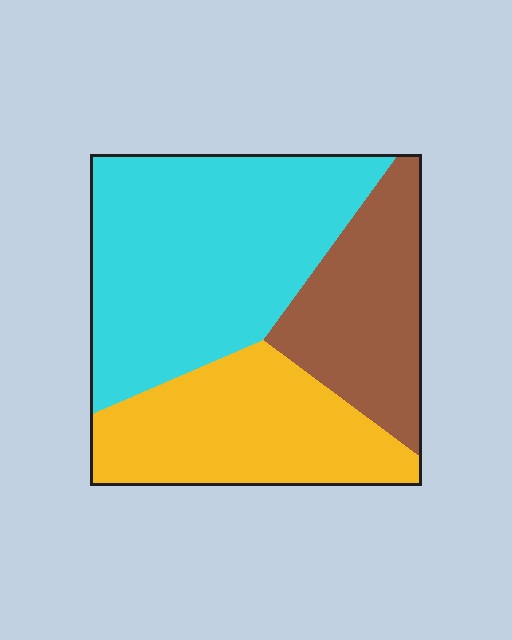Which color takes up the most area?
Cyan, at roughly 45%.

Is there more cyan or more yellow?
Cyan.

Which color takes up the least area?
Brown, at roughly 25%.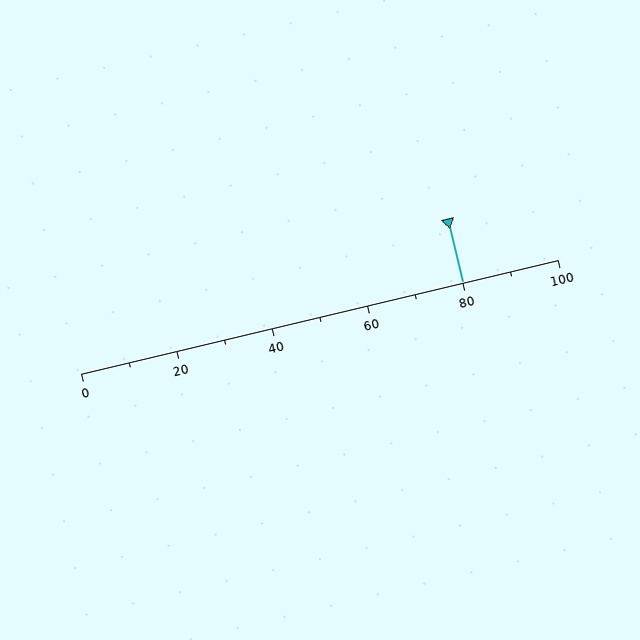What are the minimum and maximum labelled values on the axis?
The axis runs from 0 to 100.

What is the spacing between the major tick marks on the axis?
The major ticks are spaced 20 apart.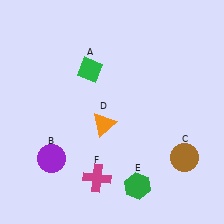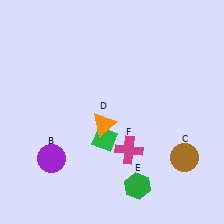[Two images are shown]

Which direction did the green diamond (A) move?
The green diamond (A) moved down.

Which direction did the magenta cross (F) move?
The magenta cross (F) moved right.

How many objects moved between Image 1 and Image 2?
2 objects moved between the two images.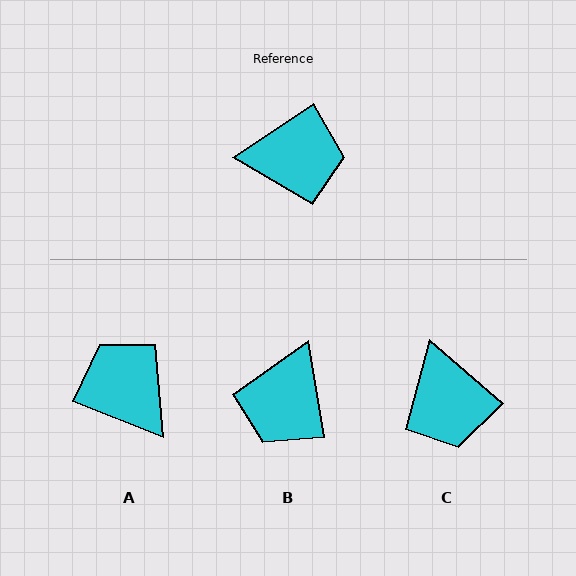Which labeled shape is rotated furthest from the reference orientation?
A, about 125 degrees away.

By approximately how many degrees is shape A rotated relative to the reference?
Approximately 125 degrees counter-clockwise.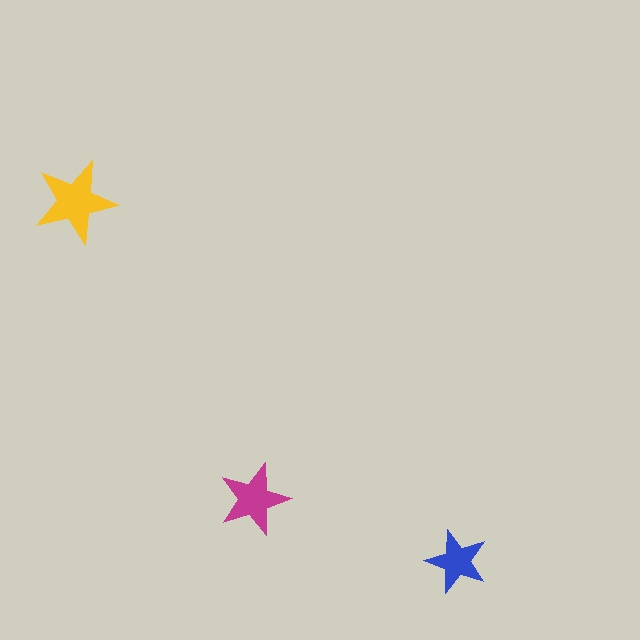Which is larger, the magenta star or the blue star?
The magenta one.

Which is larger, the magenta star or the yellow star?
The yellow one.